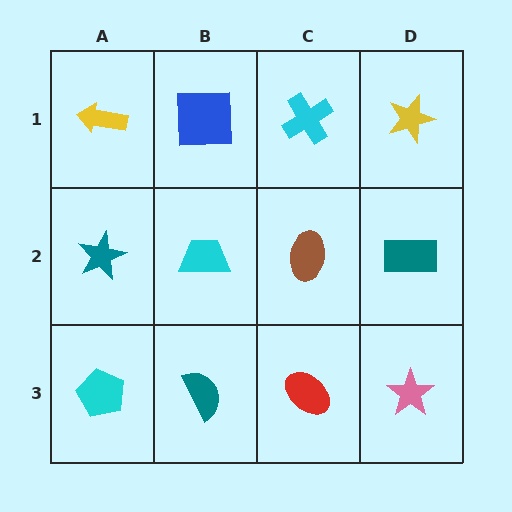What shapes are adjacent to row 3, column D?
A teal rectangle (row 2, column D), a red ellipse (row 3, column C).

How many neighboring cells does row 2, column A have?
3.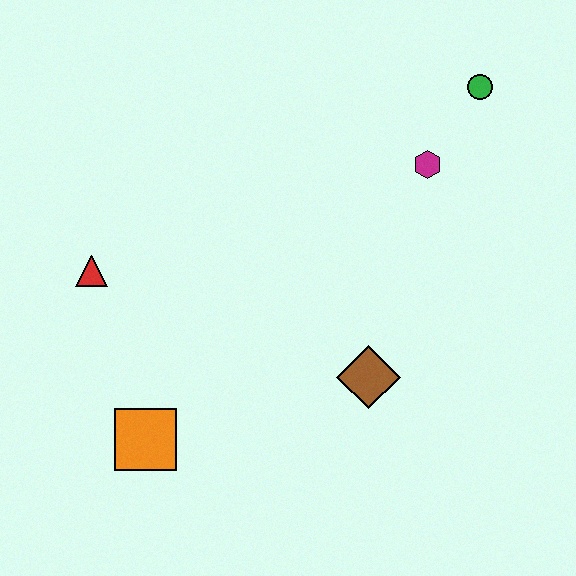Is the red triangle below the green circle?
Yes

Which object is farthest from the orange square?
The green circle is farthest from the orange square.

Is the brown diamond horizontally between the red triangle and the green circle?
Yes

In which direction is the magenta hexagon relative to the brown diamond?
The magenta hexagon is above the brown diamond.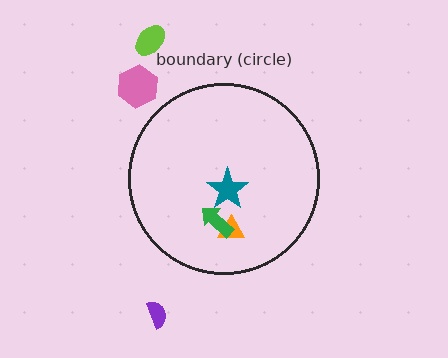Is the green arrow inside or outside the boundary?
Inside.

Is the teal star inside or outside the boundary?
Inside.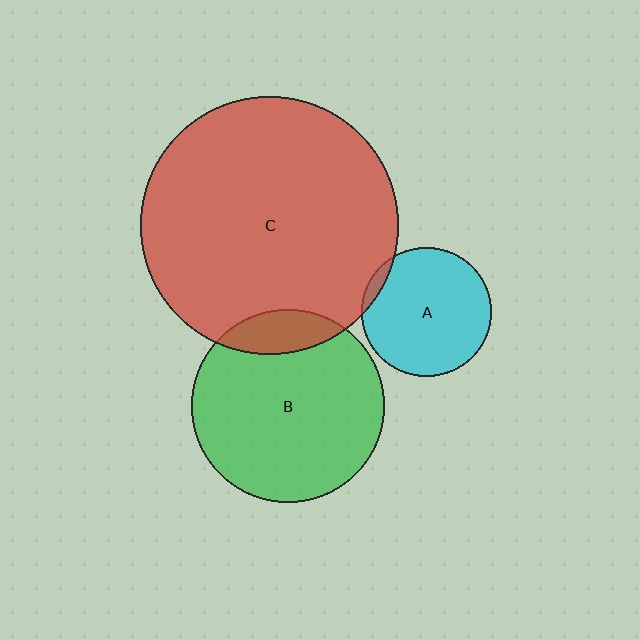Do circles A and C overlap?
Yes.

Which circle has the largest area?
Circle C (red).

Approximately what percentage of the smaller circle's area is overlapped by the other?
Approximately 5%.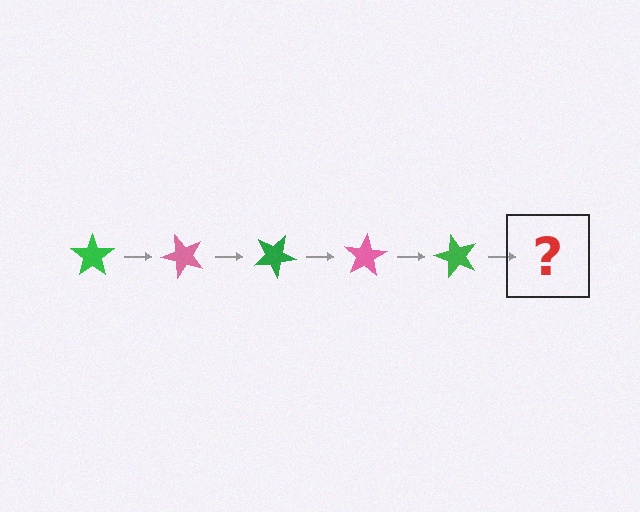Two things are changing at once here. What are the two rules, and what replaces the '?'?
The two rules are that it rotates 50 degrees each step and the color cycles through green and pink. The '?' should be a pink star, rotated 250 degrees from the start.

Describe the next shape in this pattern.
It should be a pink star, rotated 250 degrees from the start.